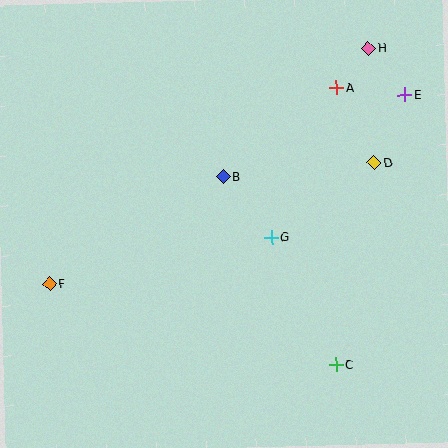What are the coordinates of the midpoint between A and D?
The midpoint between A and D is at (355, 125).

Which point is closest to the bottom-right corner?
Point C is closest to the bottom-right corner.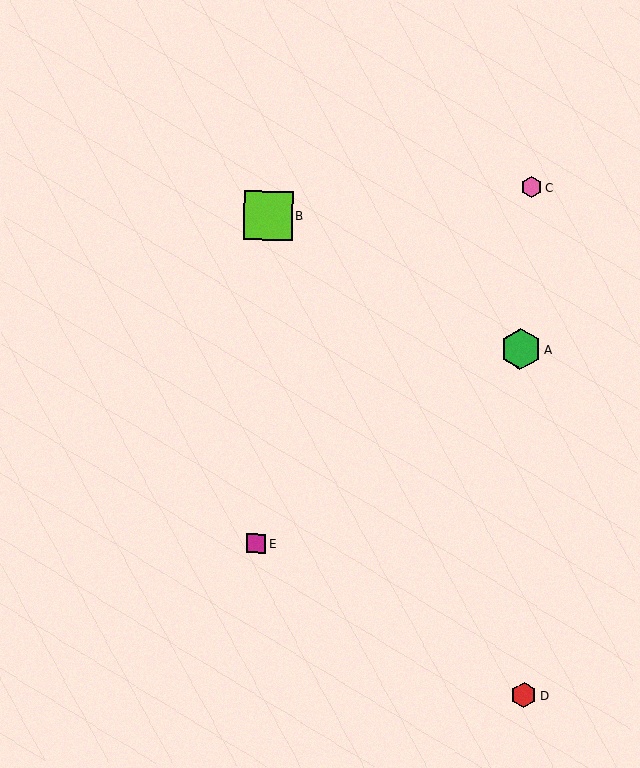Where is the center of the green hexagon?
The center of the green hexagon is at (521, 349).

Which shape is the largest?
The lime square (labeled B) is the largest.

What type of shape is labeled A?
Shape A is a green hexagon.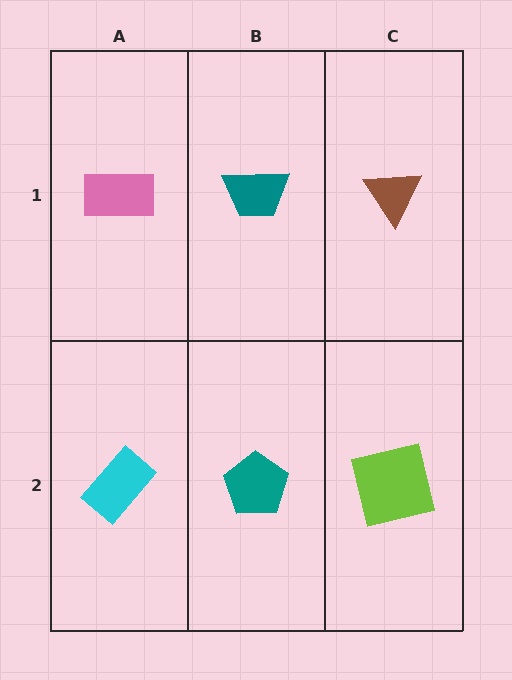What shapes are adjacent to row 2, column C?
A brown triangle (row 1, column C), a teal pentagon (row 2, column B).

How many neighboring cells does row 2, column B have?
3.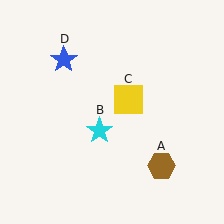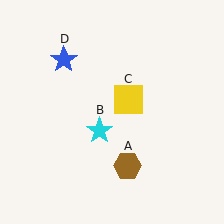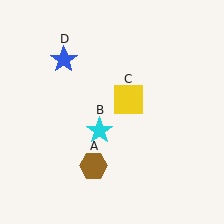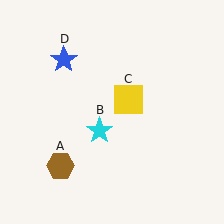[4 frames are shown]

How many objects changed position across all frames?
1 object changed position: brown hexagon (object A).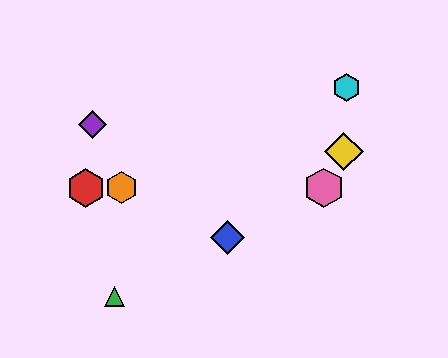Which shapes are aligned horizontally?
The red hexagon, the orange hexagon, the pink hexagon are aligned horizontally.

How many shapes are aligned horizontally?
3 shapes (the red hexagon, the orange hexagon, the pink hexagon) are aligned horizontally.